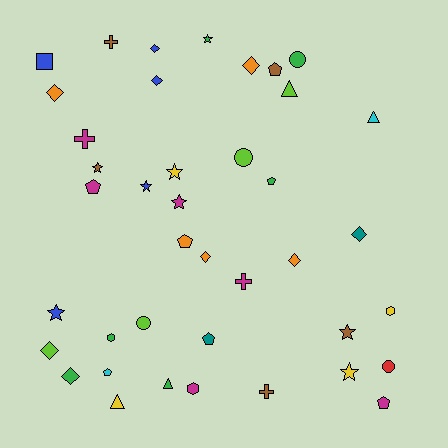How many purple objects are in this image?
There are no purple objects.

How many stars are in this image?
There are 8 stars.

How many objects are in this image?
There are 40 objects.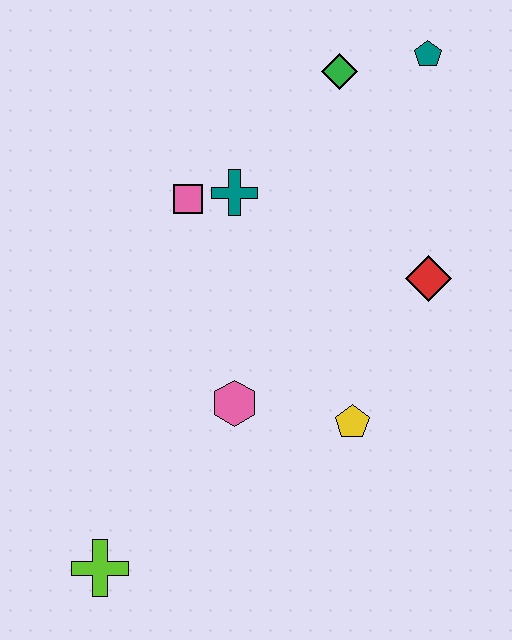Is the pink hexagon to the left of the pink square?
No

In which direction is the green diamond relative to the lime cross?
The green diamond is above the lime cross.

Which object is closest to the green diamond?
The teal pentagon is closest to the green diamond.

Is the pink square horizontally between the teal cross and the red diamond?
No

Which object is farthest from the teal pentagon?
The lime cross is farthest from the teal pentagon.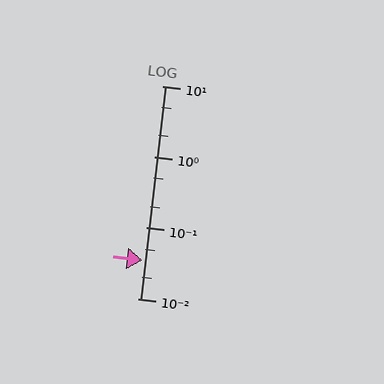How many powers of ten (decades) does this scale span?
The scale spans 3 decades, from 0.01 to 10.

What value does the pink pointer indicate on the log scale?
The pointer indicates approximately 0.035.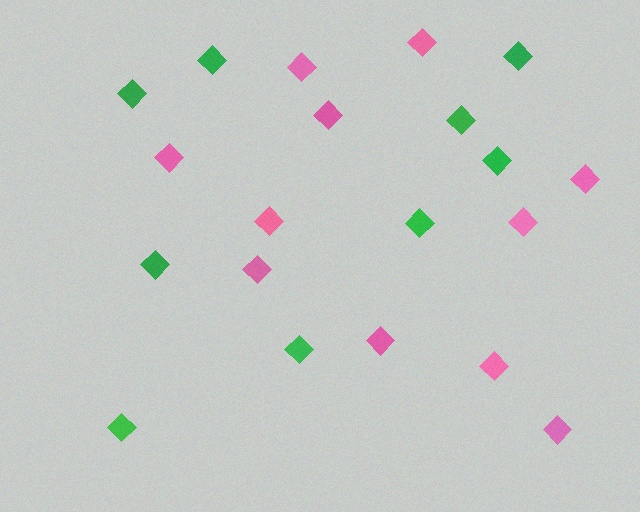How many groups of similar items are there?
There are 2 groups: one group of green diamonds (9) and one group of pink diamonds (11).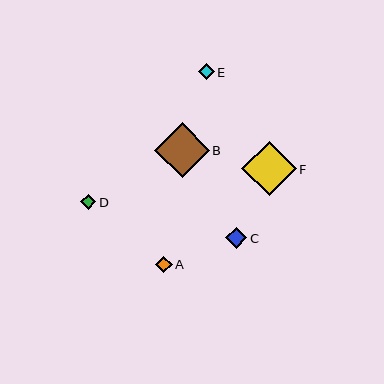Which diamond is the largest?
Diamond B is the largest with a size of approximately 55 pixels.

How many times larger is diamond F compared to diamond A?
Diamond F is approximately 3.3 times the size of diamond A.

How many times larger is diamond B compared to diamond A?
Diamond B is approximately 3.3 times the size of diamond A.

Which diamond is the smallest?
Diamond D is the smallest with a size of approximately 15 pixels.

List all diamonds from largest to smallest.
From largest to smallest: B, F, C, A, E, D.